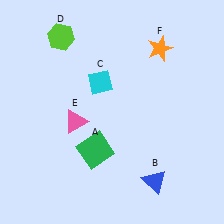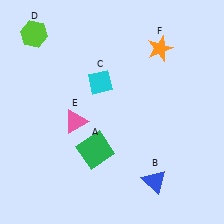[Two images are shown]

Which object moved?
The lime hexagon (D) moved left.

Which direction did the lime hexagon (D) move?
The lime hexagon (D) moved left.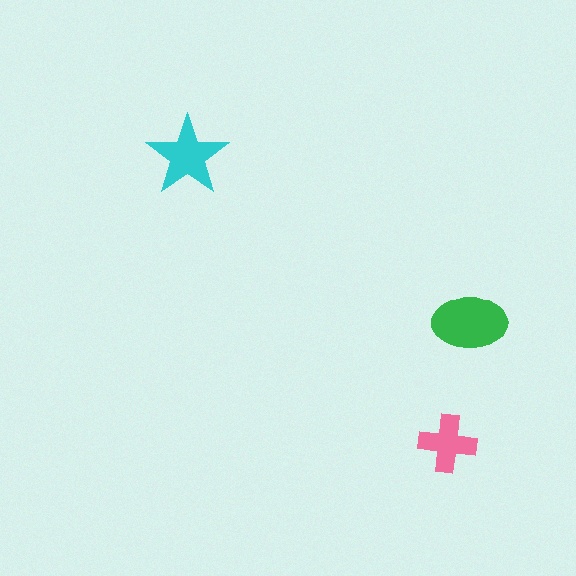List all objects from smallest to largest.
The pink cross, the cyan star, the green ellipse.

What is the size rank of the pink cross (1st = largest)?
3rd.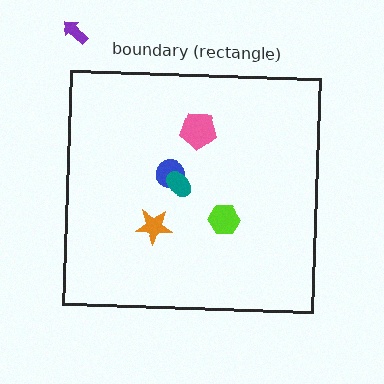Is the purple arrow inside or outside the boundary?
Outside.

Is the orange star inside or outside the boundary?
Inside.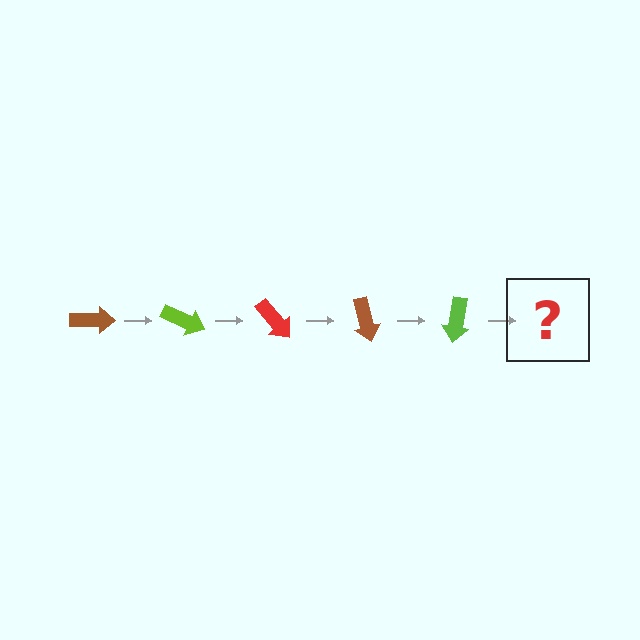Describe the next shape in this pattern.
It should be a red arrow, rotated 125 degrees from the start.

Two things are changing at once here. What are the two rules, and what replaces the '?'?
The two rules are that it rotates 25 degrees each step and the color cycles through brown, lime, and red. The '?' should be a red arrow, rotated 125 degrees from the start.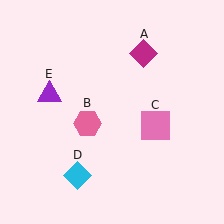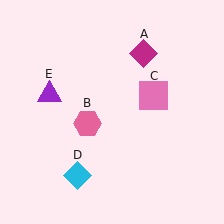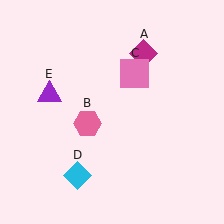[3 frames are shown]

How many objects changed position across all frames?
1 object changed position: pink square (object C).